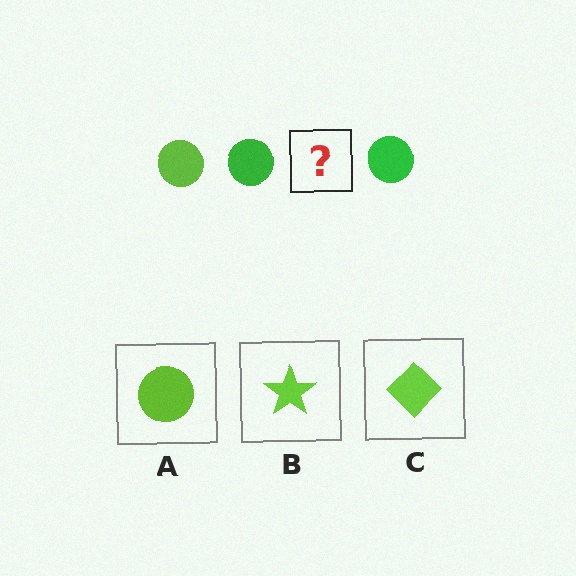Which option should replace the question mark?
Option A.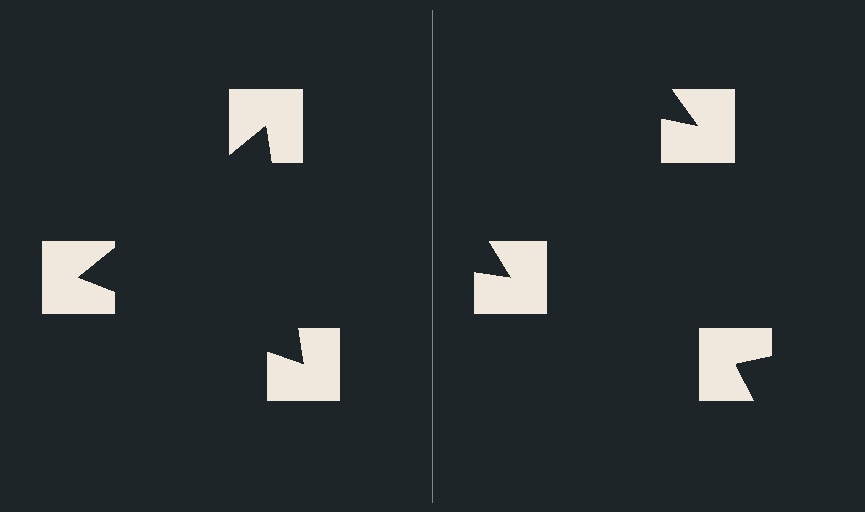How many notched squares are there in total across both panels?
6 — 3 on each side.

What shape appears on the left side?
An illusory triangle.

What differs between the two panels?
The notched squares are positioned identically on both sides; only the wedge orientations differ. On the left they align to a triangle; on the right they are misaligned.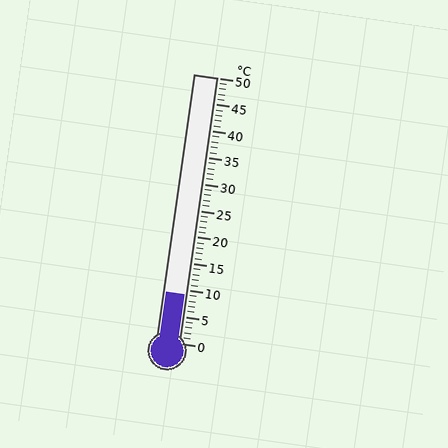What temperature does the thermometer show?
The thermometer shows approximately 9°C.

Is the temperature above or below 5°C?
The temperature is above 5°C.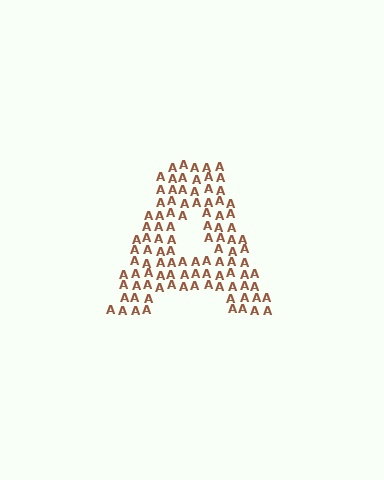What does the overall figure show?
The overall figure shows the letter A.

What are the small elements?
The small elements are letter A's.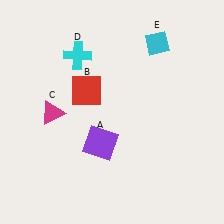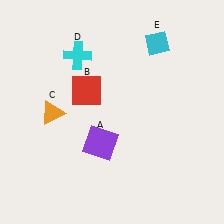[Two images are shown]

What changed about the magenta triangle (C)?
In Image 1, C is magenta. In Image 2, it changed to orange.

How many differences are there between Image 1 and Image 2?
There is 1 difference between the two images.